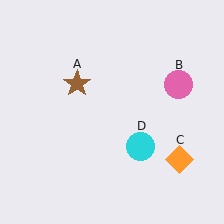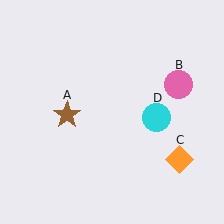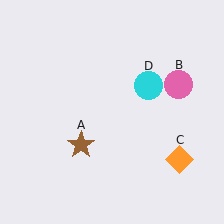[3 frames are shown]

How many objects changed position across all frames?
2 objects changed position: brown star (object A), cyan circle (object D).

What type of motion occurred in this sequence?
The brown star (object A), cyan circle (object D) rotated counterclockwise around the center of the scene.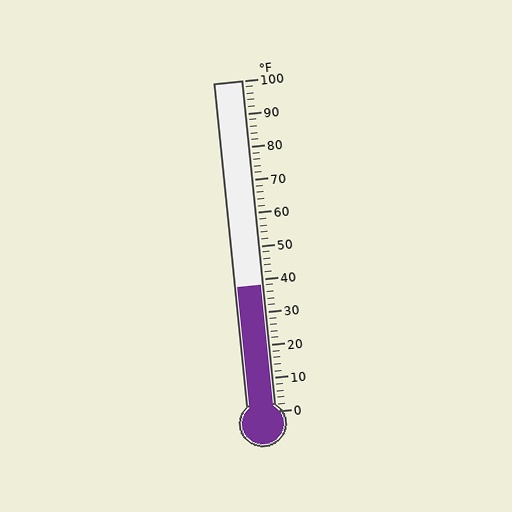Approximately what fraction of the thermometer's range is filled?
The thermometer is filled to approximately 40% of its range.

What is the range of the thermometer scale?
The thermometer scale ranges from 0°F to 100°F.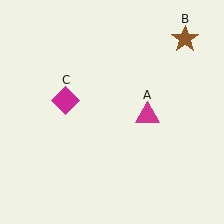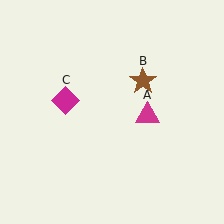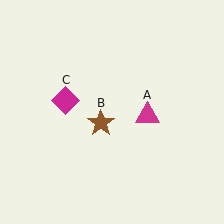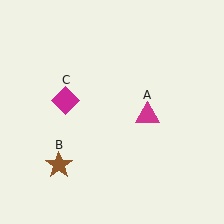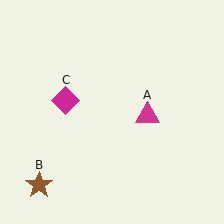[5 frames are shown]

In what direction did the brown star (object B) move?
The brown star (object B) moved down and to the left.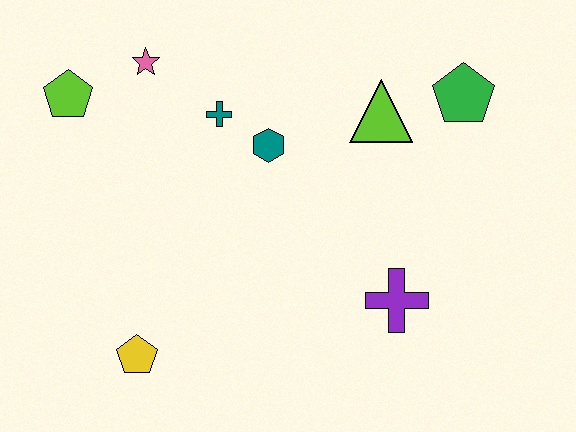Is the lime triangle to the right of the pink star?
Yes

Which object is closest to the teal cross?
The teal hexagon is closest to the teal cross.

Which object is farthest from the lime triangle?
The yellow pentagon is farthest from the lime triangle.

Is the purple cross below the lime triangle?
Yes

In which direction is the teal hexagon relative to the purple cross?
The teal hexagon is above the purple cross.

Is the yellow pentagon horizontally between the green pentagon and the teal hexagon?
No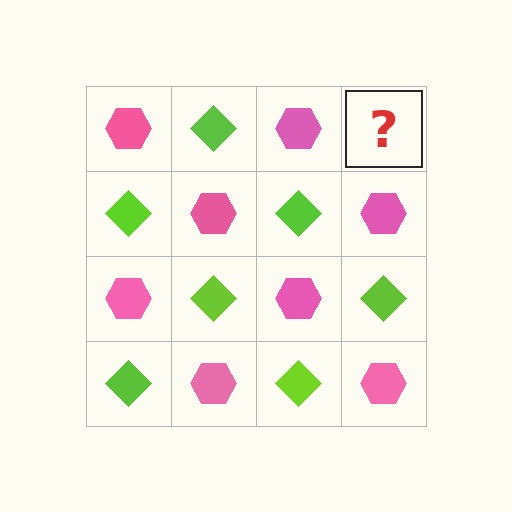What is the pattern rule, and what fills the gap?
The rule is that it alternates pink hexagon and lime diamond in a checkerboard pattern. The gap should be filled with a lime diamond.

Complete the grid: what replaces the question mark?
The question mark should be replaced with a lime diamond.